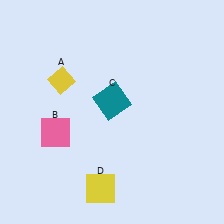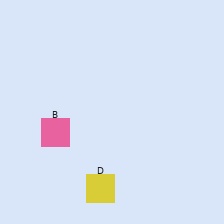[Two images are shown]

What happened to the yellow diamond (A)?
The yellow diamond (A) was removed in Image 2. It was in the top-left area of Image 1.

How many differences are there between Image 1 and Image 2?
There are 2 differences between the two images.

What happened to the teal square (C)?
The teal square (C) was removed in Image 2. It was in the top-left area of Image 1.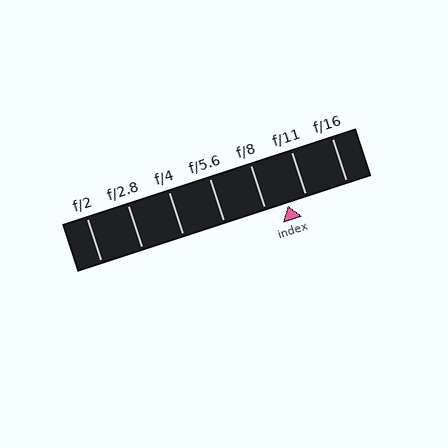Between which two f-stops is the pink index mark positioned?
The index mark is between f/8 and f/11.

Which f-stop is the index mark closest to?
The index mark is closest to f/11.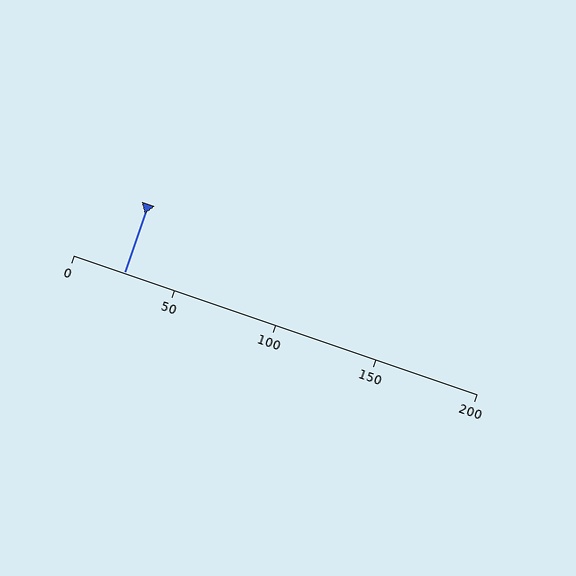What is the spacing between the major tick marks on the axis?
The major ticks are spaced 50 apart.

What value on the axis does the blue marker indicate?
The marker indicates approximately 25.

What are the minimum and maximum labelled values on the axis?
The axis runs from 0 to 200.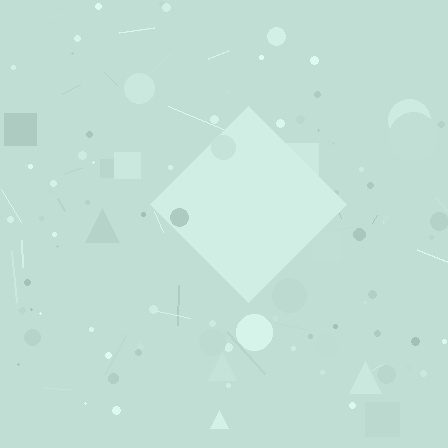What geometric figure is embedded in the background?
A diamond is embedded in the background.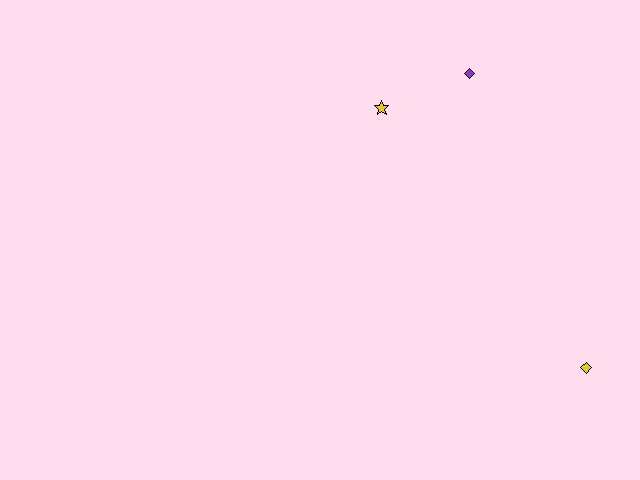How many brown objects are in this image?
There are no brown objects.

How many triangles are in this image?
There are no triangles.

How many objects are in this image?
There are 3 objects.